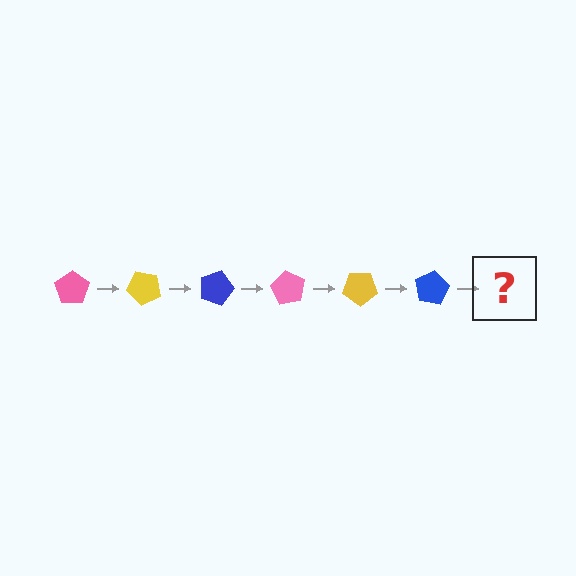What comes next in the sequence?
The next element should be a pink pentagon, rotated 270 degrees from the start.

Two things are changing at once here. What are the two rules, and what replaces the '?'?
The two rules are that it rotates 45 degrees each step and the color cycles through pink, yellow, and blue. The '?' should be a pink pentagon, rotated 270 degrees from the start.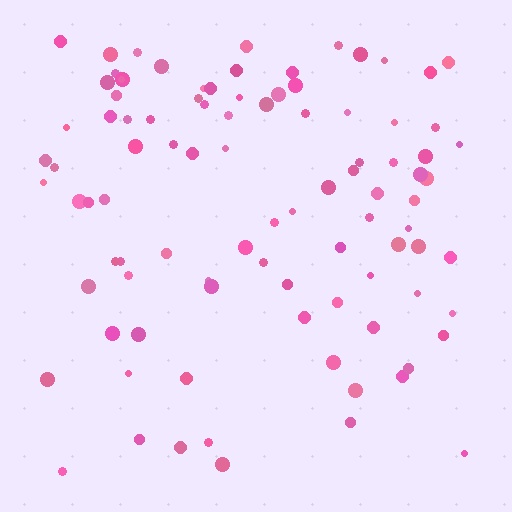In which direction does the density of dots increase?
From bottom to top, with the top side densest.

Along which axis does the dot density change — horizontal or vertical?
Vertical.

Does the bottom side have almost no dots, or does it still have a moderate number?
Still a moderate number, just noticeably fewer than the top.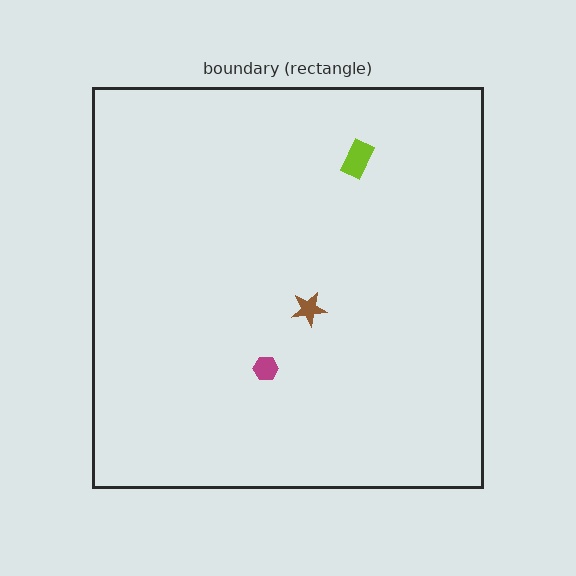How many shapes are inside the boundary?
3 inside, 0 outside.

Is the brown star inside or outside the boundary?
Inside.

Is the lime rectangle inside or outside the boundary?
Inside.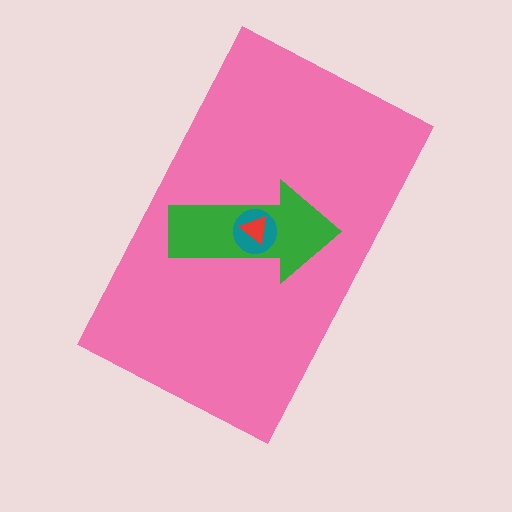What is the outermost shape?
The pink rectangle.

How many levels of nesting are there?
4.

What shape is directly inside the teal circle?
The red triangle.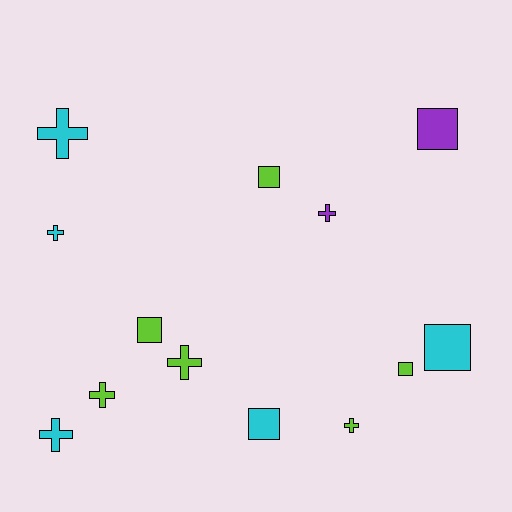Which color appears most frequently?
Lime, with 6 objects.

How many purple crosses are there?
There is 1 purple cross.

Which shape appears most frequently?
Cross, with 7 objects.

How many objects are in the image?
There are 13 objects.